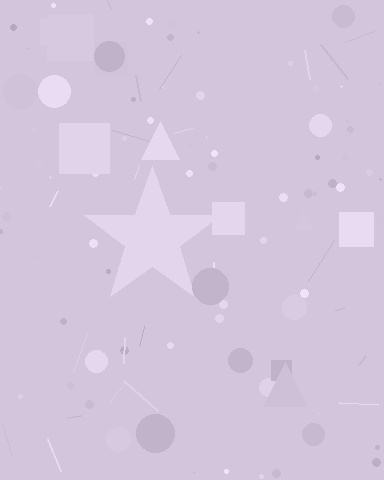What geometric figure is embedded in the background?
A star is embedded in the background.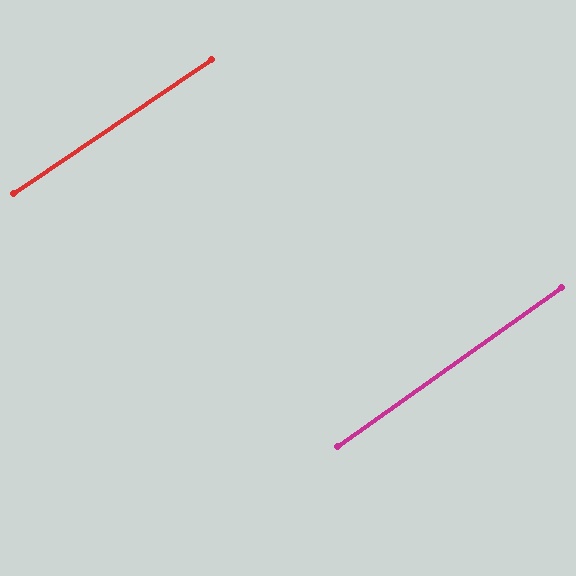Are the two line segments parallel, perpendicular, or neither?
Parallel — their directions differ by only 1.3°.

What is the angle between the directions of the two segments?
Approximately 1 degree.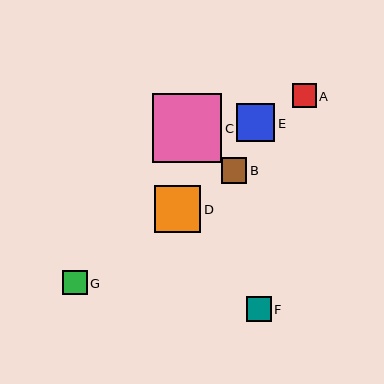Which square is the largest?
Square C is the largest with a size of approximately 70 pixels.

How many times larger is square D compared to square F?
Square D is approximately 1.9 times the size of square F.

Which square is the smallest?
Square A is the smallest with a size of approximately 24 pixels.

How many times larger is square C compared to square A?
Square C is approximately 3.0 times the size of square A.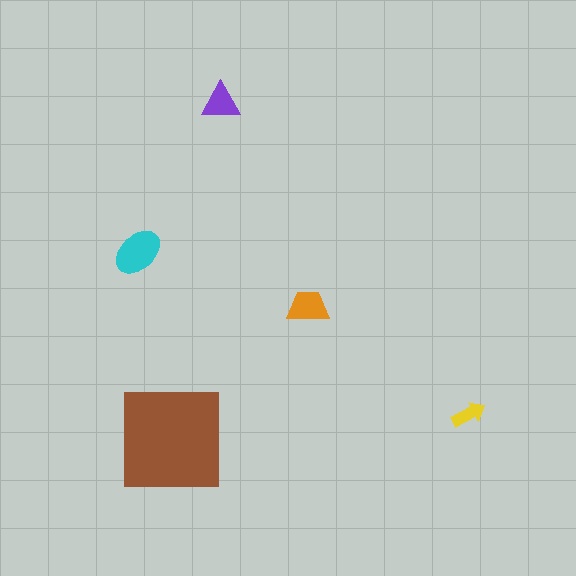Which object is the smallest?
The yellow arrow.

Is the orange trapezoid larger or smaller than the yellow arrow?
Larger.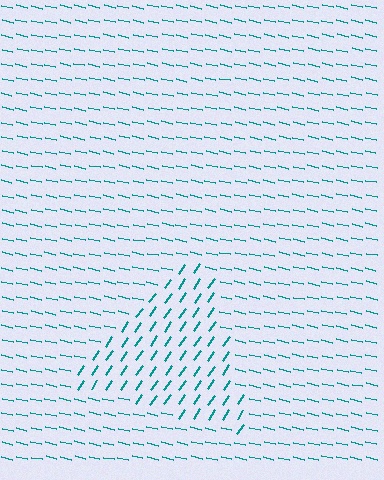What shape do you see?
I see a triangle.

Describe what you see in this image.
The image is filled with small teal line segments. A triangle region in the image has lines oriented differently from the surrounding lines, creating a visible texture boundary.